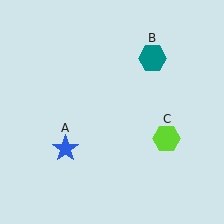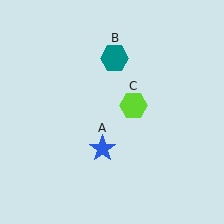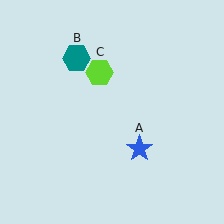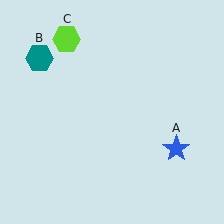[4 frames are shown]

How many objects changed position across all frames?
3 objects changed position: blue star (object A), teal hexagon (object B), lime hexagon (object C).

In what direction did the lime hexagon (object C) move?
The lime hexagon (object C) moved up and to the left.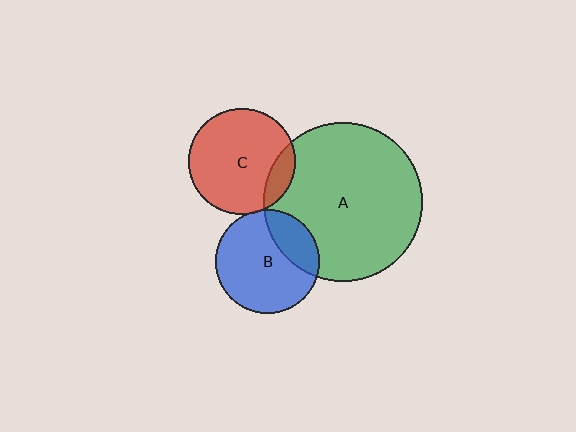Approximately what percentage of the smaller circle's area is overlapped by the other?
Approximately 25%.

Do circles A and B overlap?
Yes.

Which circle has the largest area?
Circle A (green).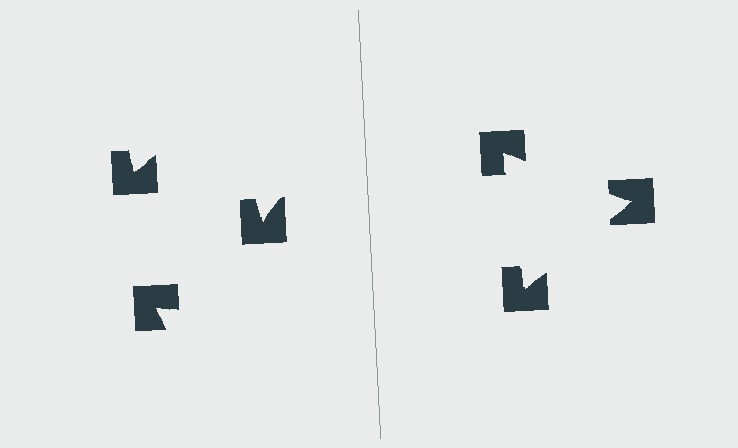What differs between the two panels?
The notched squares are positioned identically on both sides; only the wedge orientations differ. On the right they align to a triangle; on the left they are misaligned.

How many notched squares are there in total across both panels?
6 — 3 on each side.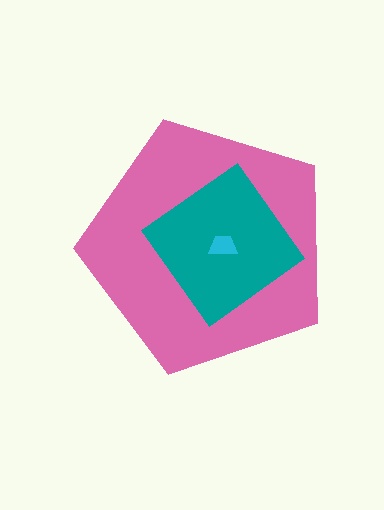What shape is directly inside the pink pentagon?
The teal diamond.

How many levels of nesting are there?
3.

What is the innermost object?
The cyan trapezoid.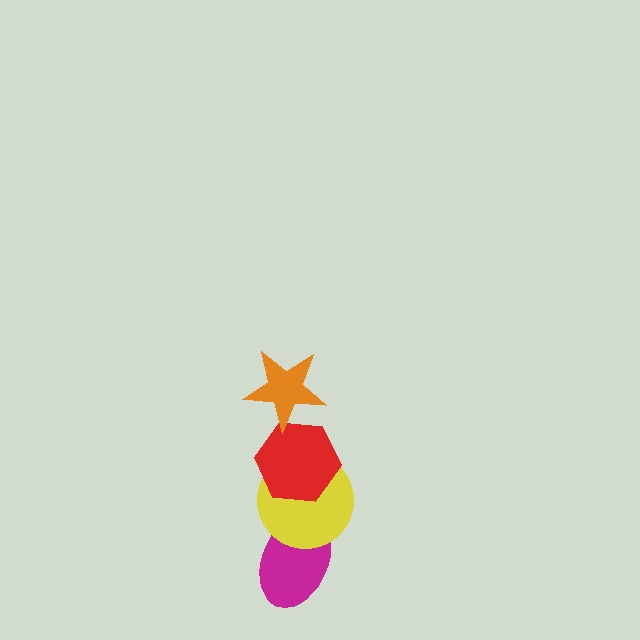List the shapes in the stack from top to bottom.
From top to bottom: the orange star, the red hexagon, the yellow circle, the magenta ellipse.